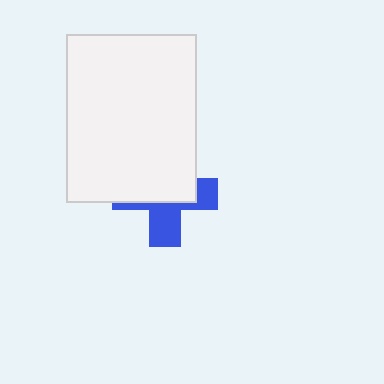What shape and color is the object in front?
The object in front is a white rectangle.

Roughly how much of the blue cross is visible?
A small part of it is visible (roughly 41%).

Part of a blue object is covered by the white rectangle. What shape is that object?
It is a cross.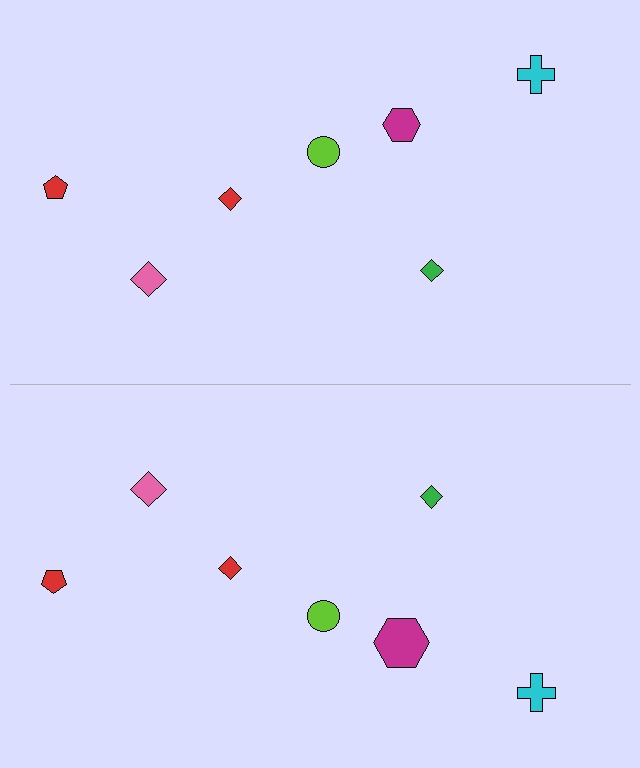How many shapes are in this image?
There are 14 shapes in this image.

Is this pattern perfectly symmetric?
No, the pattern is not perfectly symmetric. The magenta hexagon on the bottom side has a different size than its mirror counterpart.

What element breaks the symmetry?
The magenta hexagon on the bottom side has a different size than its mirror counterpart.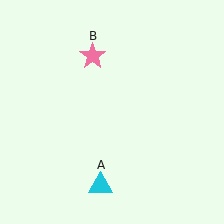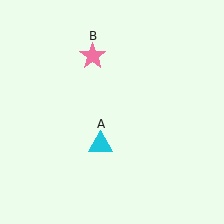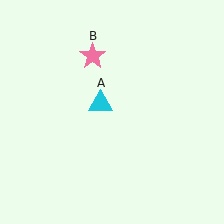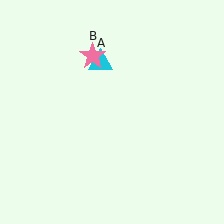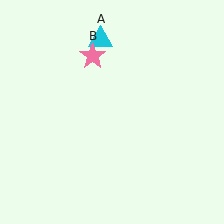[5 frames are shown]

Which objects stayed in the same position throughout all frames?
Pink star (object B) remained stationary.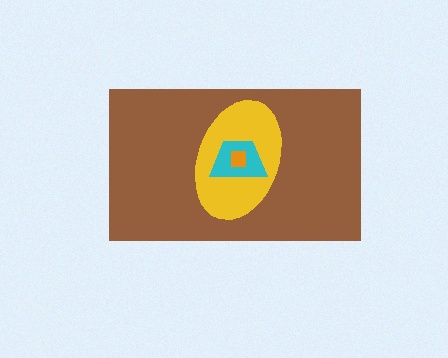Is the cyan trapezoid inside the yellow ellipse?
Yes.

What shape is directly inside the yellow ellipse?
The cyan trapezoid.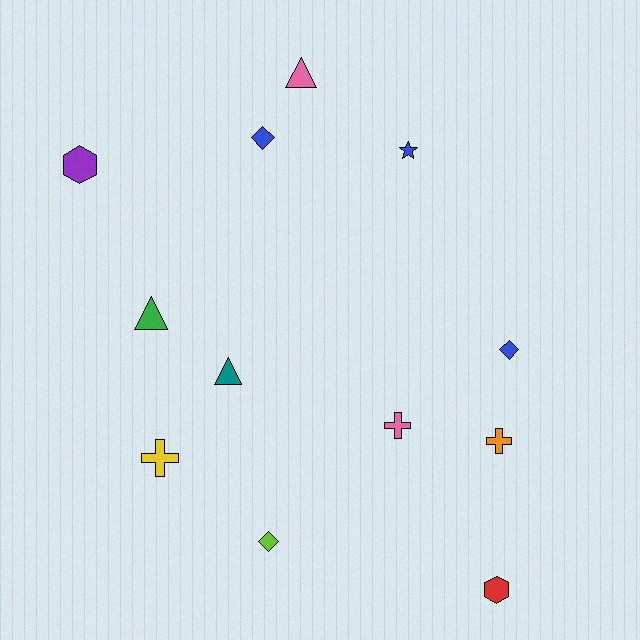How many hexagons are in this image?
There are 2 hexagons.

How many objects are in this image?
There are 12 objects.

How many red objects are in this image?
There is 1 red object.